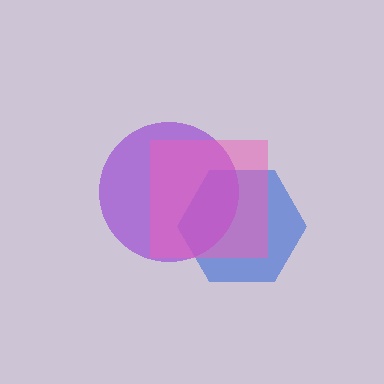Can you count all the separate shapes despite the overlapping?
Yes, there are 3 separate shapes.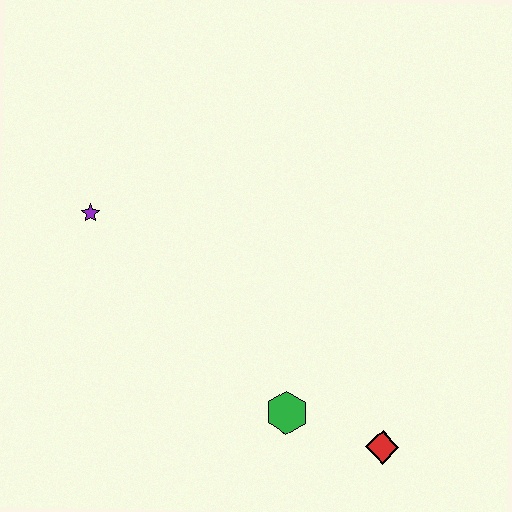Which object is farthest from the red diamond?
The purple star is farthest from the red diamond.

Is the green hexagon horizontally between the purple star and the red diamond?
Yes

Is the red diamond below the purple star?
Yes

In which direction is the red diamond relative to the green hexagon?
The red diamond is to the right of the green hexagon.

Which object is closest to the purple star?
The green hexagon is closest to the purple star.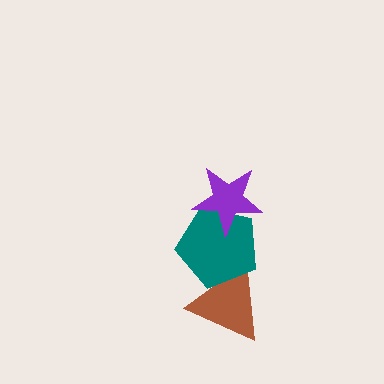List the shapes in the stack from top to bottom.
From top to bottom: the purple star, the teal pentagon, the brown triangle.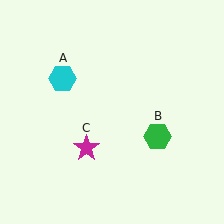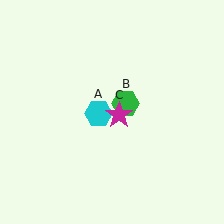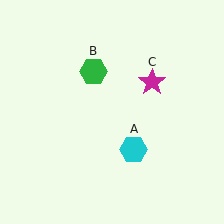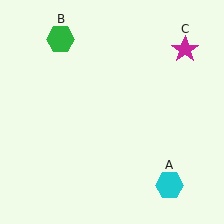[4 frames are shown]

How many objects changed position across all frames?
3 objects changed position: cyan hexagon (object A), green hexagon (object B), magenta star (object C).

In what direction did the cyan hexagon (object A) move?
The cyan hexagon (object A) moved down and to the right.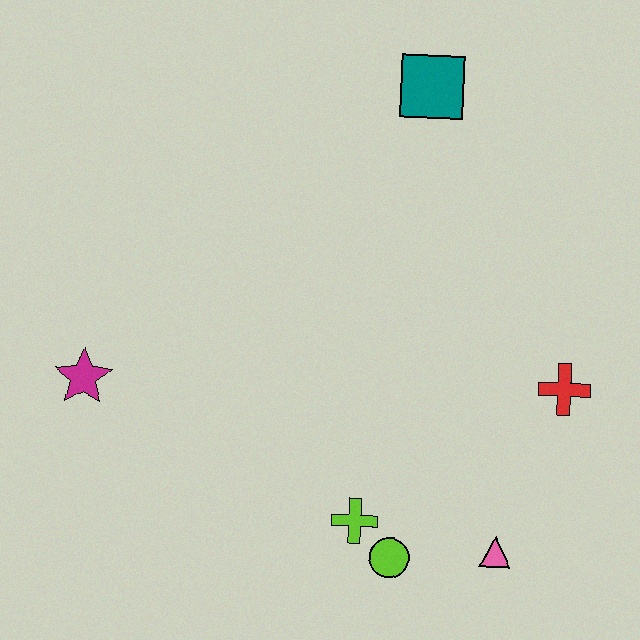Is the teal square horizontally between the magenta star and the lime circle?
No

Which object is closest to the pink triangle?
The lime circle is closest to the pink triangle.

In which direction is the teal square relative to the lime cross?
The teal square is above the lime cross.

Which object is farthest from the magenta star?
The red cross is farthest from the magenta star.